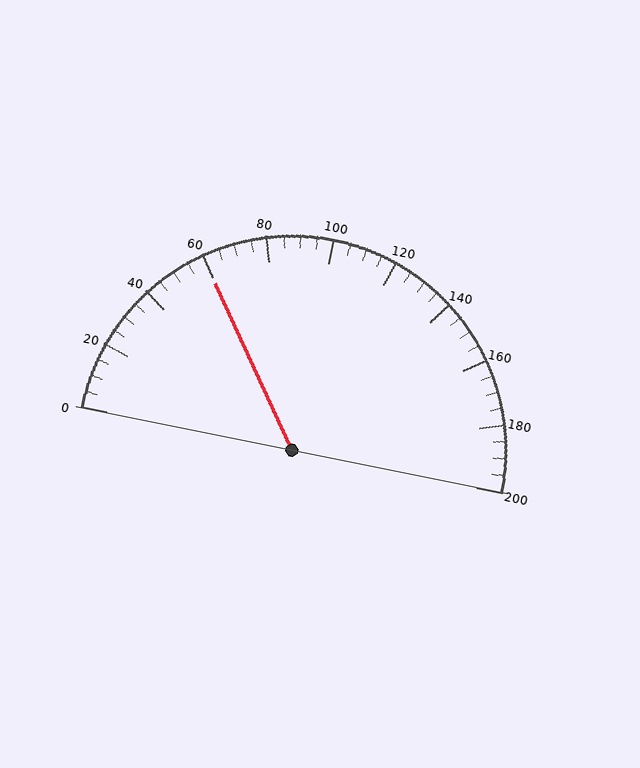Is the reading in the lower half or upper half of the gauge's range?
The reading is in the lower half of the range (0 to 200).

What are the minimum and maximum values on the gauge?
The gauge ranges from 0 to 200.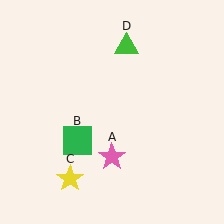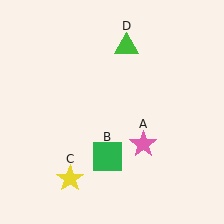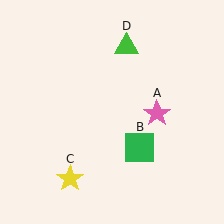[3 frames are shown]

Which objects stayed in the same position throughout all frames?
Yellow star (object C) and green triangle (object D) remained stationary.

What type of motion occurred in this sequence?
The pink star (object A), green square (object B) rotated counterclockwise around the center of the scene.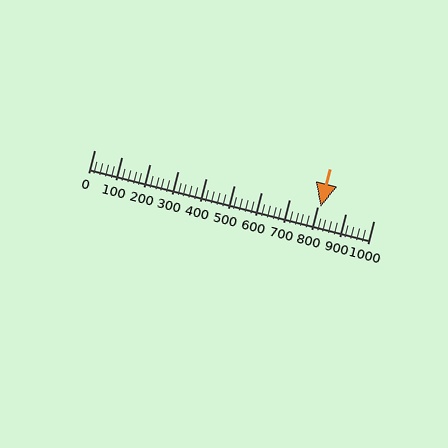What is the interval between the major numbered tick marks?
The major tick marks are spaced 100 units apart.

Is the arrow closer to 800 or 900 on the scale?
The arrow is closer to 800.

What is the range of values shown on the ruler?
The ruler shows values from 0 to 1000.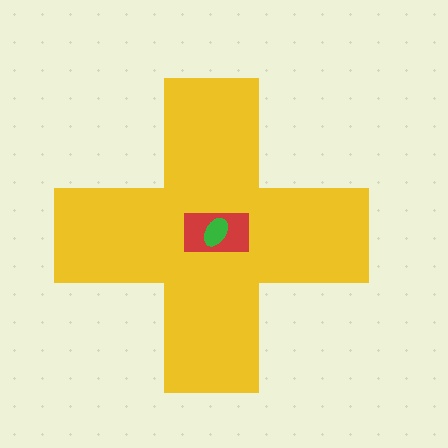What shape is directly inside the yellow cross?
The red rectangle.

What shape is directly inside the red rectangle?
The green ellipse.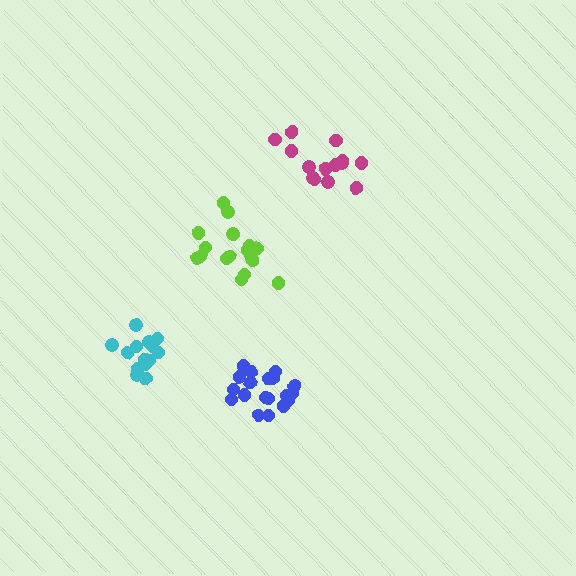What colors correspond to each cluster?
The clusters are colored: magenta, lime, cyan, blue.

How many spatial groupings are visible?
There are 4 spatial groupings.